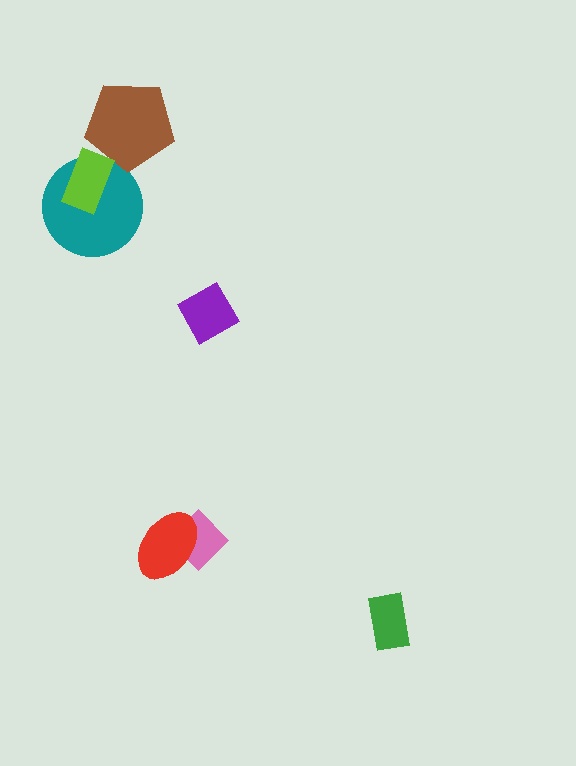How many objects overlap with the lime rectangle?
1 object overlaps with the lime rectangle.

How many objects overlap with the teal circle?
1 object overlaps with the teal circle.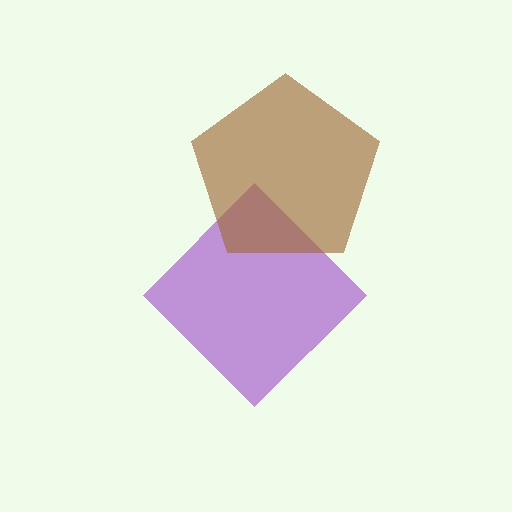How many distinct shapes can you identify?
There are 2 distinct shapes: a purple diamond, a brown pentagon.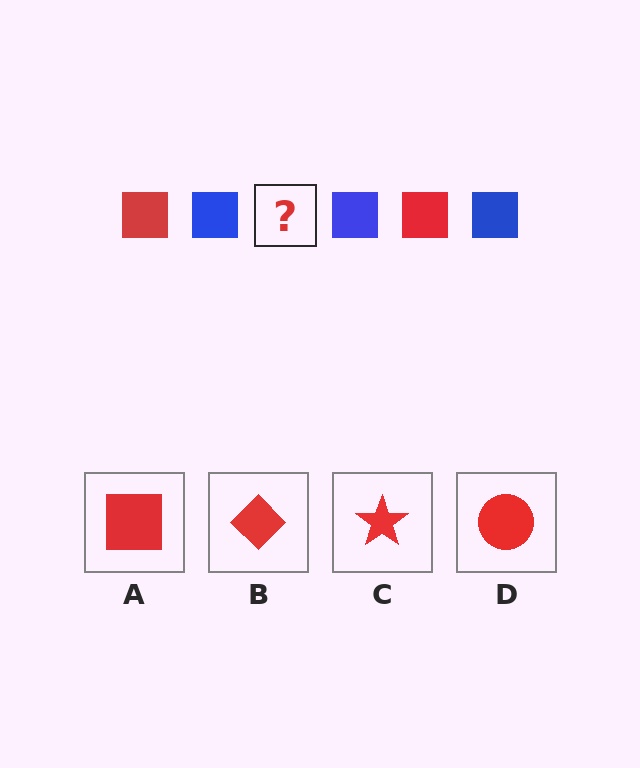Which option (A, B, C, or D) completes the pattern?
A.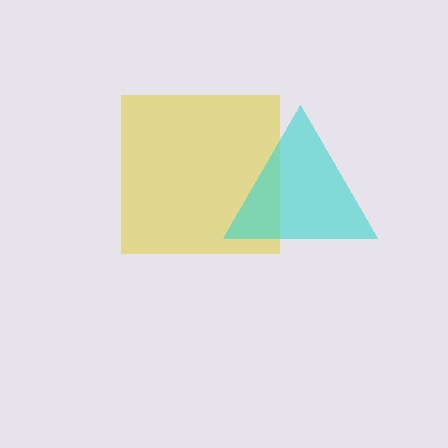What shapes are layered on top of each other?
The layered shapes are: a yellow square, a cyan triangle.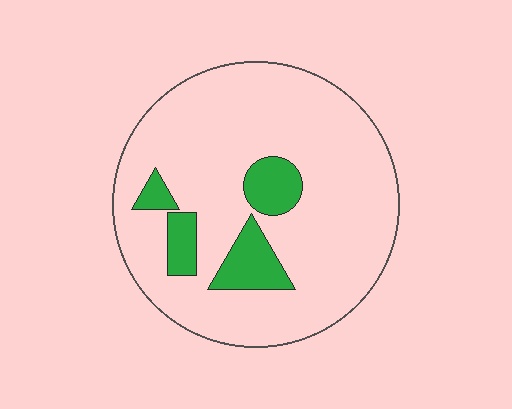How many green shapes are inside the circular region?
4.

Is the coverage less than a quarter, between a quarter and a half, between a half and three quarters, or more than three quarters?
Less than a quarter.